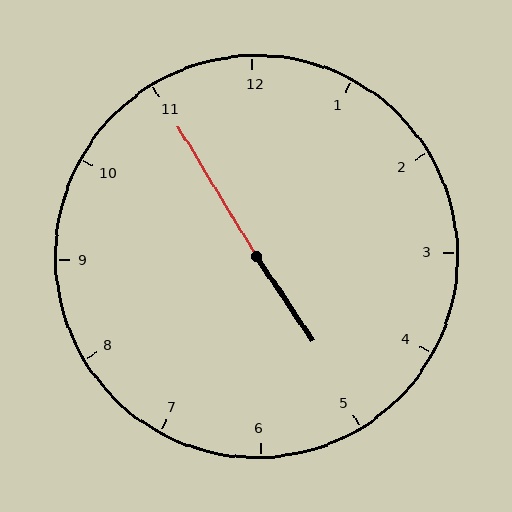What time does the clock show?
4:55.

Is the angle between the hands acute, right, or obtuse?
It is obtuse.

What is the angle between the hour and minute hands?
Approximately 178 degrees.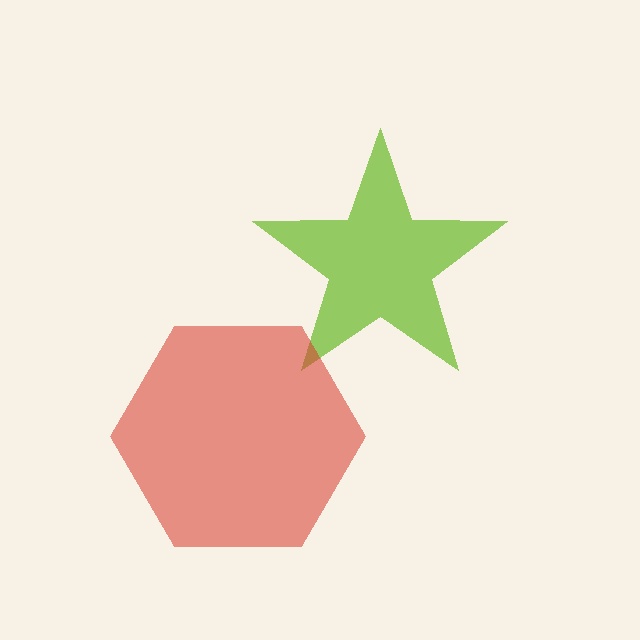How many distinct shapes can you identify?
There are 2 distinct shapes: a lime star, a red hexagon.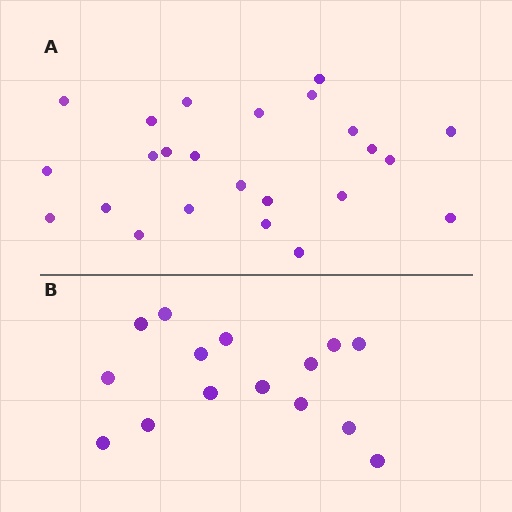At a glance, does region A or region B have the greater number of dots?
Region A (the top region) has more dots.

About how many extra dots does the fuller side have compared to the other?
Region A has roughly 8 or so more dots than region B.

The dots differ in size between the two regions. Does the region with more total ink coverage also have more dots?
No. Region B has more total ink coverage because its dots are larger, but region A actually contains more individual dots. Total area can be misleading — the number of items is what matters here.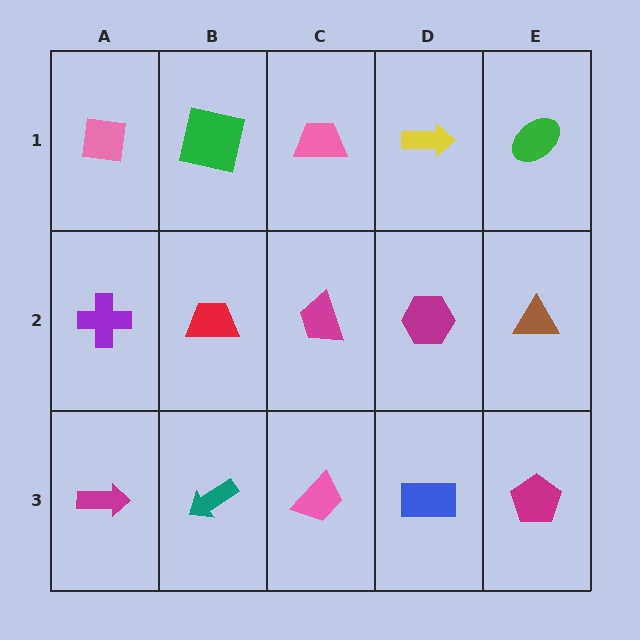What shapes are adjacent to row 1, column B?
A red trapezoid (row 2, column B), a pink square (row 1, column A), a pink trapezoid (row 1, column C).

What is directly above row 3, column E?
A brown triangle.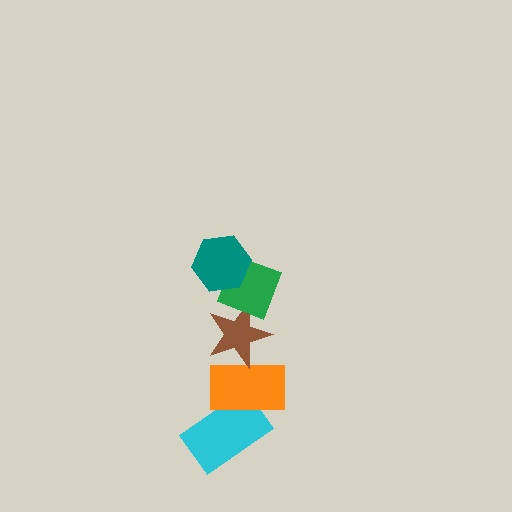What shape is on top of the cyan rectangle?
The orange rectangle is on top of the cyan rectangle.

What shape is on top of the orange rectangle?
The brown star is on top of the orange rectangle.